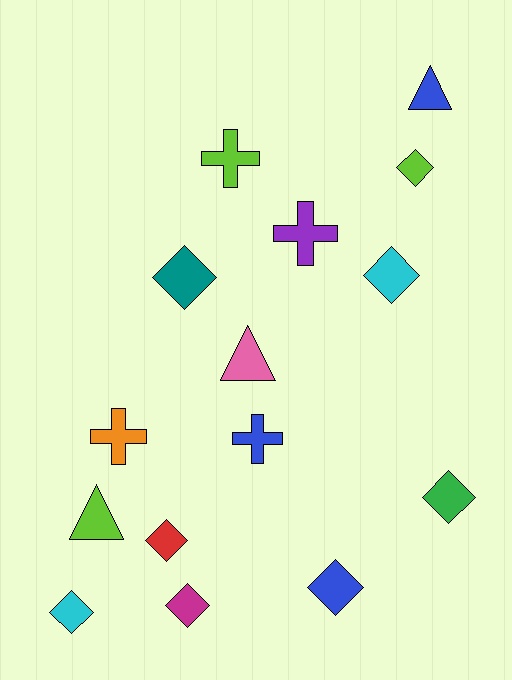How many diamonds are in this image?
There are 8 diamonds.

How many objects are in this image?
There are 15 objects.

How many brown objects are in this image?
There are no brown objects.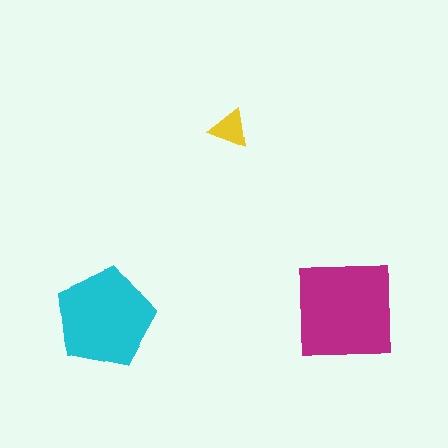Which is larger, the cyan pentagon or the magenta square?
The magenta square.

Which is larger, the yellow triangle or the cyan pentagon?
The cyan pentagon.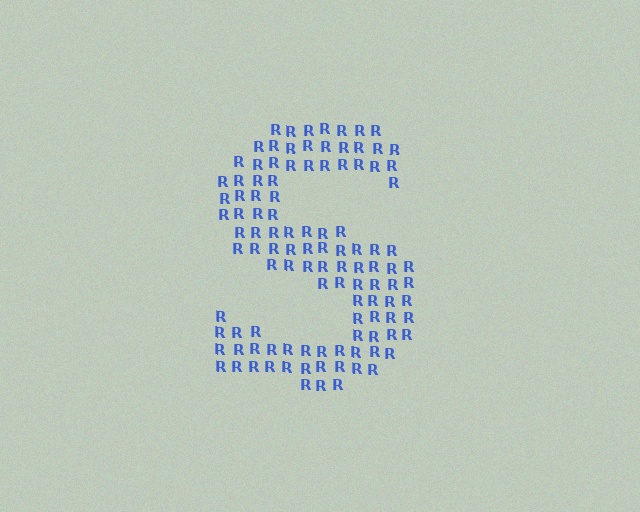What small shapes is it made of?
It is made of small letter R's.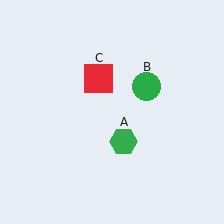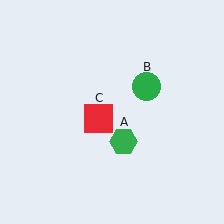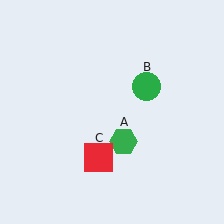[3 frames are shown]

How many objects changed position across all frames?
1 object changed position: red square (object C).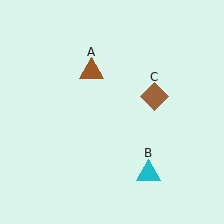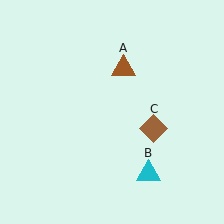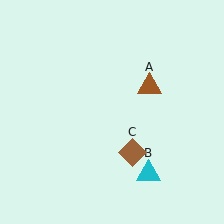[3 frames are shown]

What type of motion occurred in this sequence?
The brown triangle (object A), brown diamond (object C) rotated clockwise around the center of the scene.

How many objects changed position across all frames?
2 objects changed position: brown triangle (object A), brown diamond (object C).